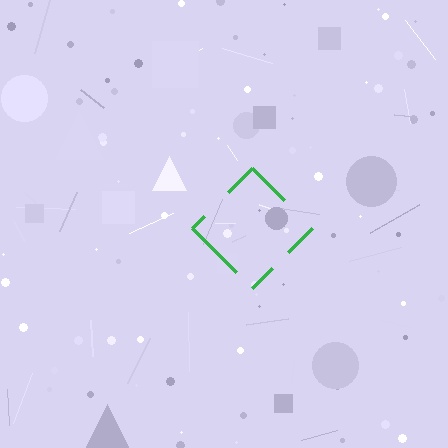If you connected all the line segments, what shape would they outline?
They would outline a diamond.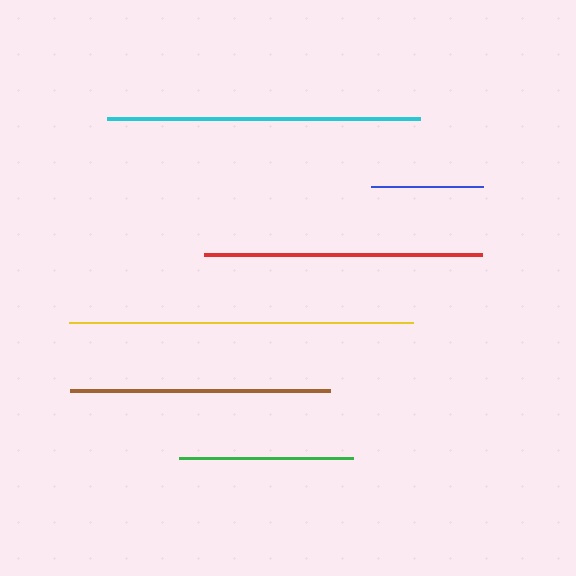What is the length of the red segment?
The red segment is approximately 279 pixels long.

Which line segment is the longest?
The yellow line is the longest at approximately 344 pixels.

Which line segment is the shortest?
The blue line is the shortest at approximately 112 pixels.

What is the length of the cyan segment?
The cyan segment is approximately 313 pixels long.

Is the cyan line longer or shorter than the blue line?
The cyan line is longer than the blue line.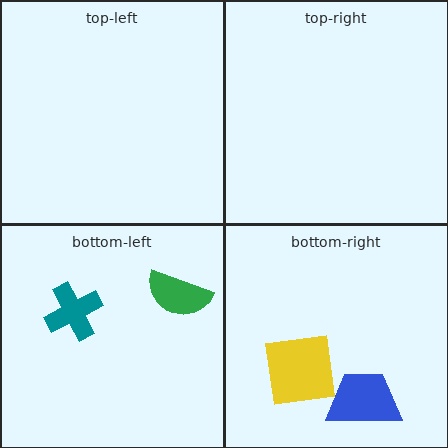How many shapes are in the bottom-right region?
2.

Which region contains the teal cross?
The bottom-left region.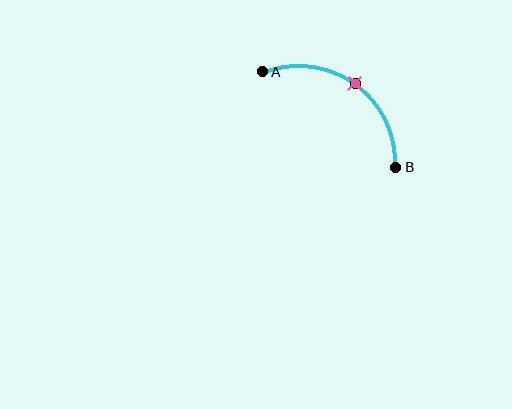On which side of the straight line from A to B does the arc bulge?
The arc bulges above and to the right of the straight line connecting A and B.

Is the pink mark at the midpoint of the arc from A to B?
Yes. The pink mark lies on the arc at equal arc-length from both A and B — it is the arc midpoint.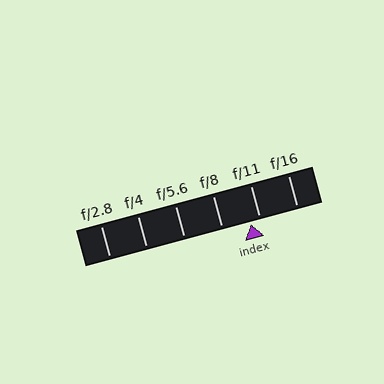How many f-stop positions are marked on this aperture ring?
There are 6 f-stop positions marked.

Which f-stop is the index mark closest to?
The index mark is closest to f/11.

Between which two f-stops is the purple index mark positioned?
The index mark is between f/8 and f/11.